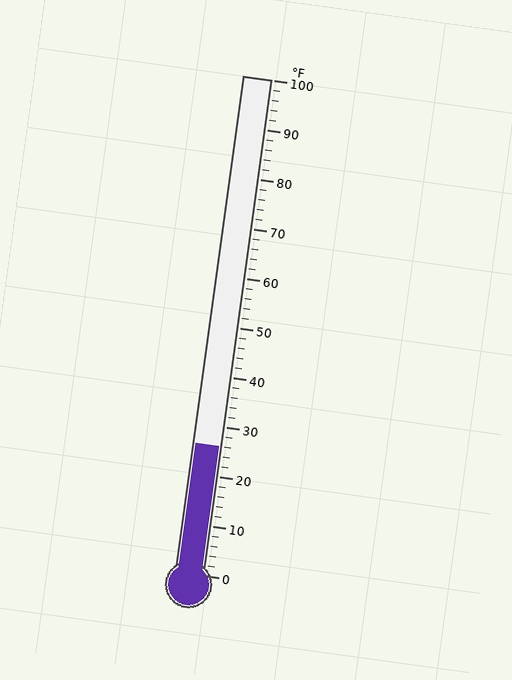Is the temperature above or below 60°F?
The temperature is below 60°F.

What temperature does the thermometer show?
The thermometer shows approximately 26°F.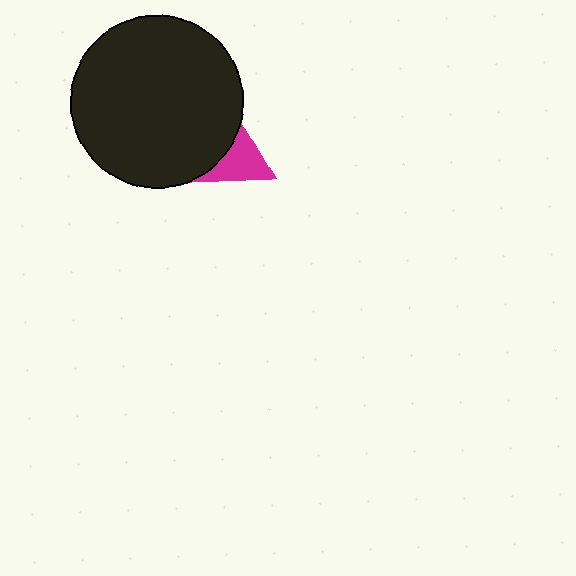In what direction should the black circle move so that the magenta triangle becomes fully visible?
The black circle should move left. That is the shortest direction to clear the overlap and leave the magenta triangle fully visible.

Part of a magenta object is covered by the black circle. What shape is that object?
It is a triangle.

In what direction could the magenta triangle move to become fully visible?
The magenta triangle could move right. That would shift it out from behind the black circle entirely.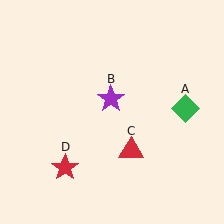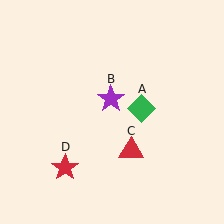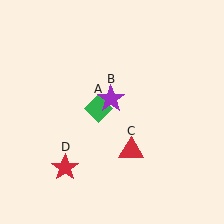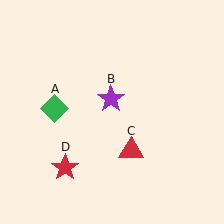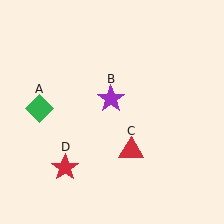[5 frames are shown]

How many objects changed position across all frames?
1 object changed position: green diamond (object A).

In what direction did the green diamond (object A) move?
The green diamond (object A) moved left.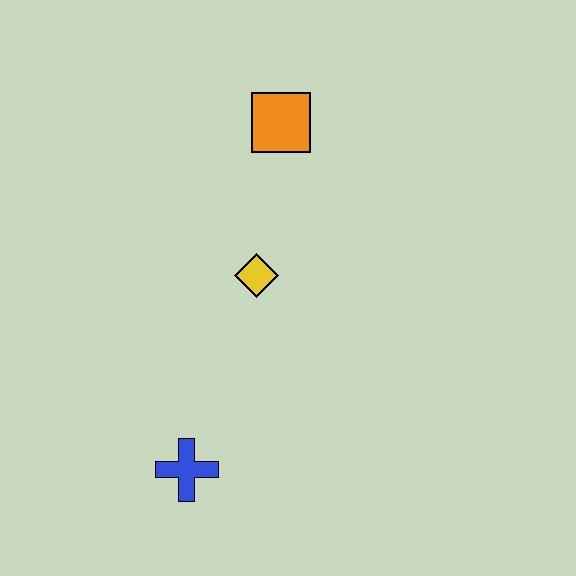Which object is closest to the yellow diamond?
The orange square is closest to the yellow diamond.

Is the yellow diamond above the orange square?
No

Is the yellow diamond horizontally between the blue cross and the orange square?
Yes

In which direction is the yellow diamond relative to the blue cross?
The yellow diamond is above the blue cross.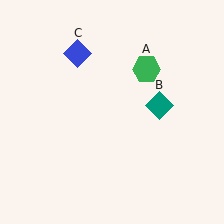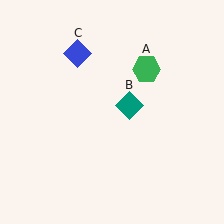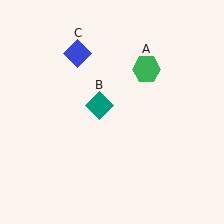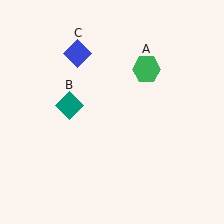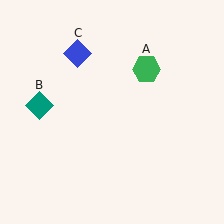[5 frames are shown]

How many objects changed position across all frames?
1 object changed position: teal diamond (object B).